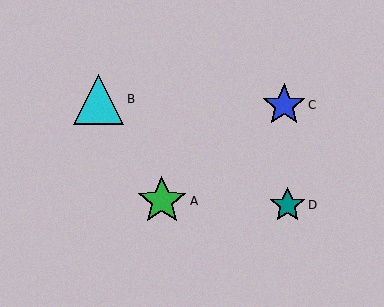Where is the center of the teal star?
The center of the teal star is at (287, 205).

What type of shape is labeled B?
Shape B is a cyan triangle.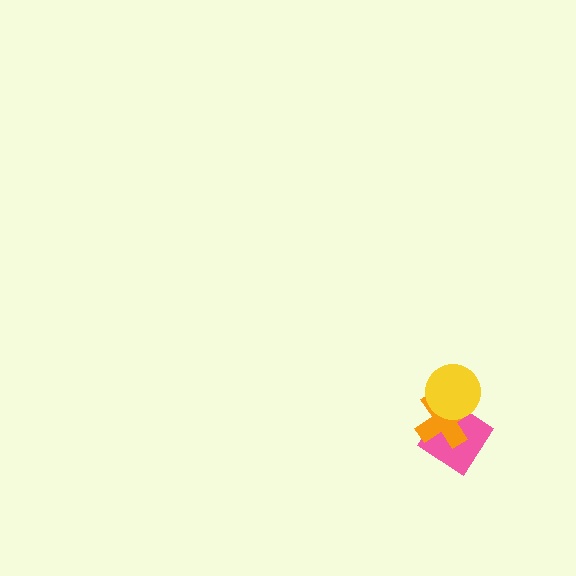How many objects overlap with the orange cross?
2 objects overlap with the orange cross.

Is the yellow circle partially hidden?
No, no other shape covers it.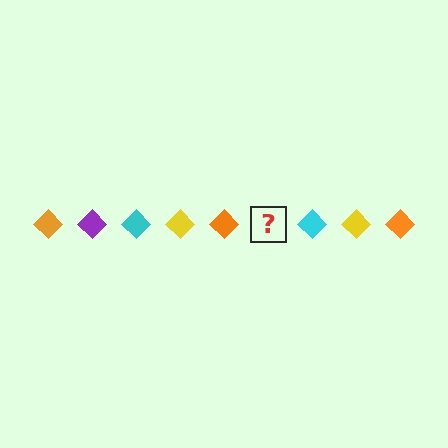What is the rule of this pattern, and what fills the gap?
The rule is that the pattern cycles through orange, purple, cyan, yellow diamonds. The gap should be filled with a purple diamond.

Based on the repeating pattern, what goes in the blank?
The blank should be a purple diamond.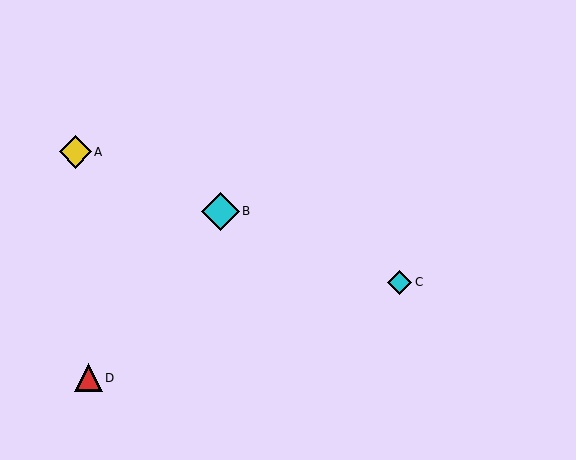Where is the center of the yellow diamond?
The center of the yellow diamond is at (75, 152).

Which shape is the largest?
The cyan diamond (labeled B) is the largest.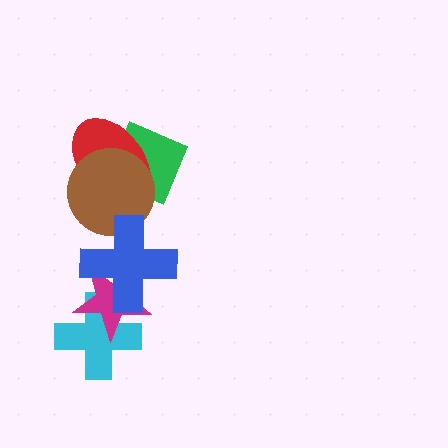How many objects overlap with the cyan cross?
2 objects overlap with the cyan cross.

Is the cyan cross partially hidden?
Yes, it is partially covered by another shape.